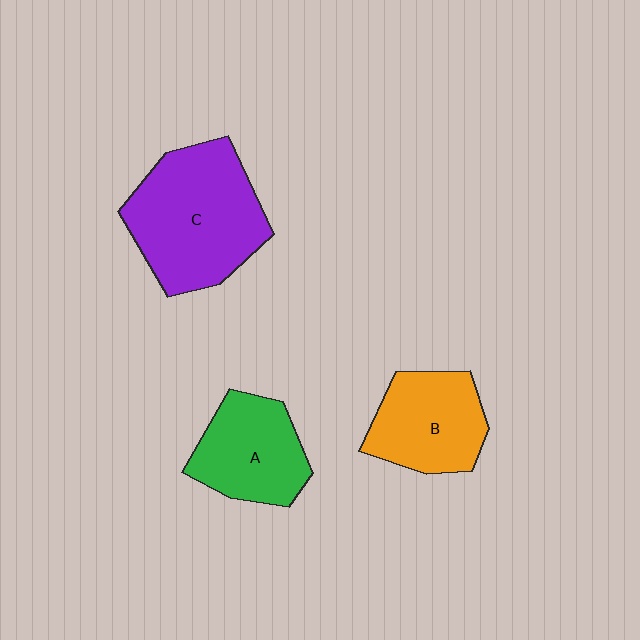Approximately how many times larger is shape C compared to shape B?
Approximately 1.6 times.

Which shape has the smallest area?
Shape A (green).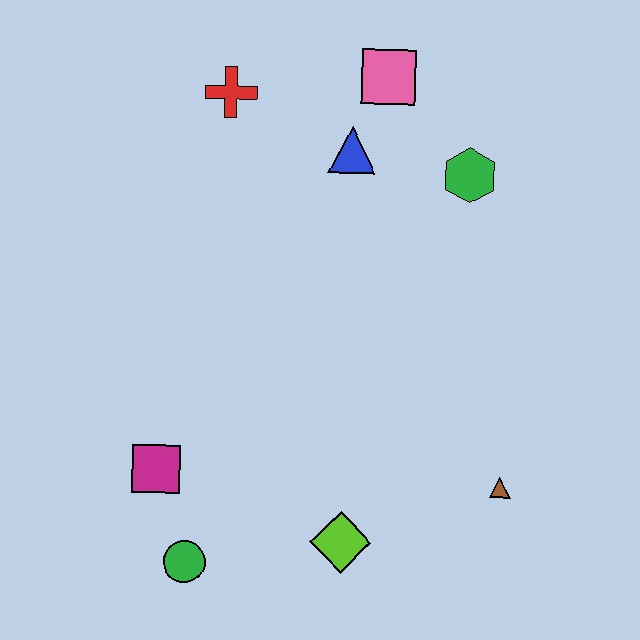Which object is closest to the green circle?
The magenta square is closest to the green circle.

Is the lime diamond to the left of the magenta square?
No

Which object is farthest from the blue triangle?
The green circle is farthest from the blue triangle.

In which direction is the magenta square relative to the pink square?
The magenta square is below the pink square.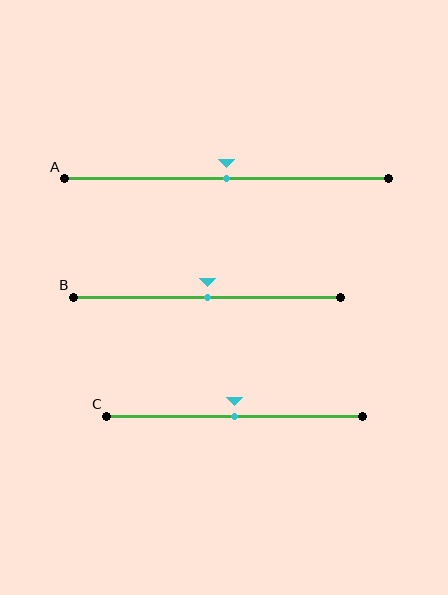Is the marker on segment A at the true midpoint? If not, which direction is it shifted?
Yes, the marker on segment A is at the true midpoint.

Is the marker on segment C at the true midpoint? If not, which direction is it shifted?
Yes, the marker on segment C is at the true midpoint.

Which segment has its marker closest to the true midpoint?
Segment A has its marker closest to the true midpoint.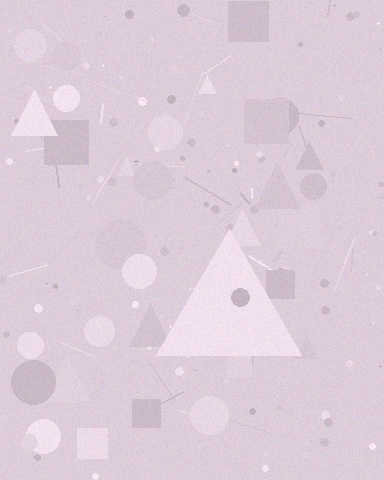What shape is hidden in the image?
A triangle is hidden in the image.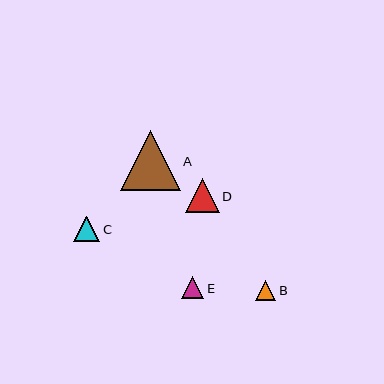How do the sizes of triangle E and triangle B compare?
Triangle E and triangle B are approximately the same size.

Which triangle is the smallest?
Triangle B is the smallest with a size of approximately 20 pixels.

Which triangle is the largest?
Triangle A is the largest with a size of approximately 60 pixels.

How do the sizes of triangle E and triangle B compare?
Triangle E and triangle B are approximately the same size.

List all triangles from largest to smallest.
From largest to smallest: A, D, C, E, B.